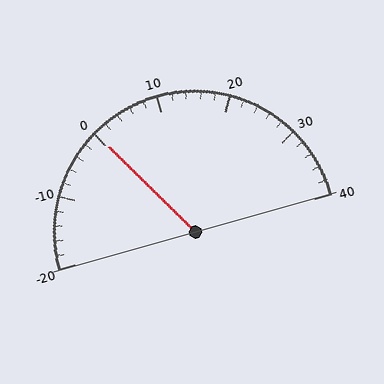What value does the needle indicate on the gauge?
The needle indicates approximately 0.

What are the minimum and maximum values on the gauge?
The gauge ranges from -20 to 40.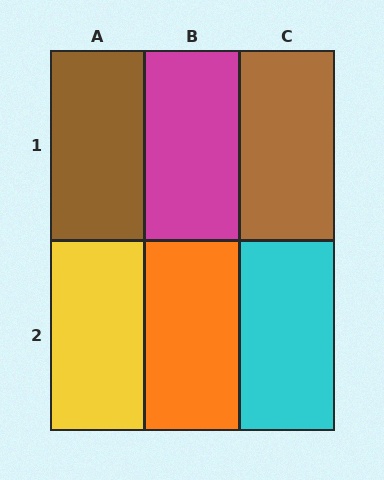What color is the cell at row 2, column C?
Cyan.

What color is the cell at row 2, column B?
Orange.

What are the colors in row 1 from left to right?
Brown, magenta, brown.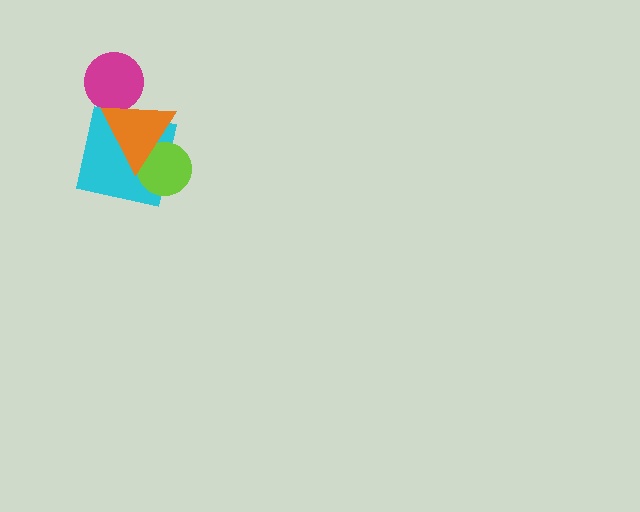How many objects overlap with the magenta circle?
1 object overlaps with the magenta circle.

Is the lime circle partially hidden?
Yes, it is partially covered by another shape.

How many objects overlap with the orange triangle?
3 objects overlap with the orange triangle.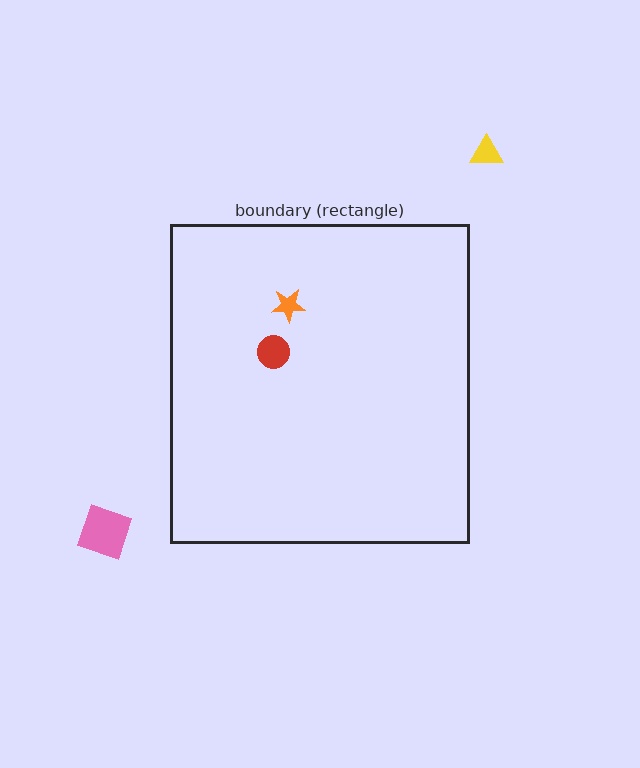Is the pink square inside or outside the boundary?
Outside.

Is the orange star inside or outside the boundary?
Inside.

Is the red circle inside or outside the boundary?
Inside.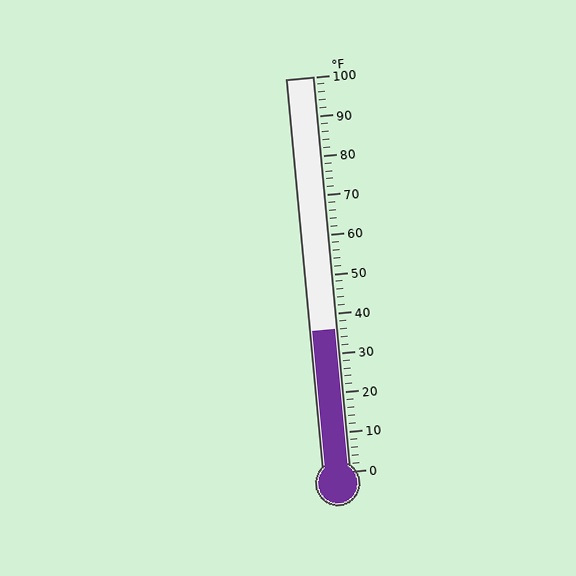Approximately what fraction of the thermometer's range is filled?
The thermometer is filled to approximately 35% of its range.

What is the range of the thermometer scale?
The thermometer scale ranges from 0°F to 100°F.